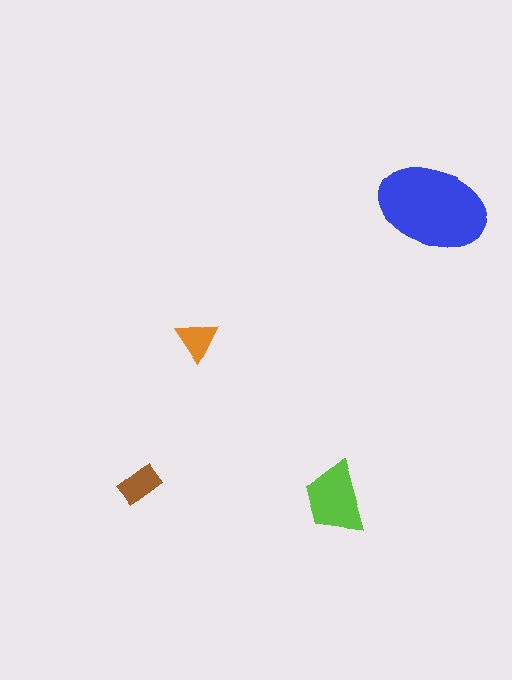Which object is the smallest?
The orange triangle.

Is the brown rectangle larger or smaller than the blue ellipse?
Smaller.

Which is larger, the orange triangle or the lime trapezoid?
The lime trapezoid.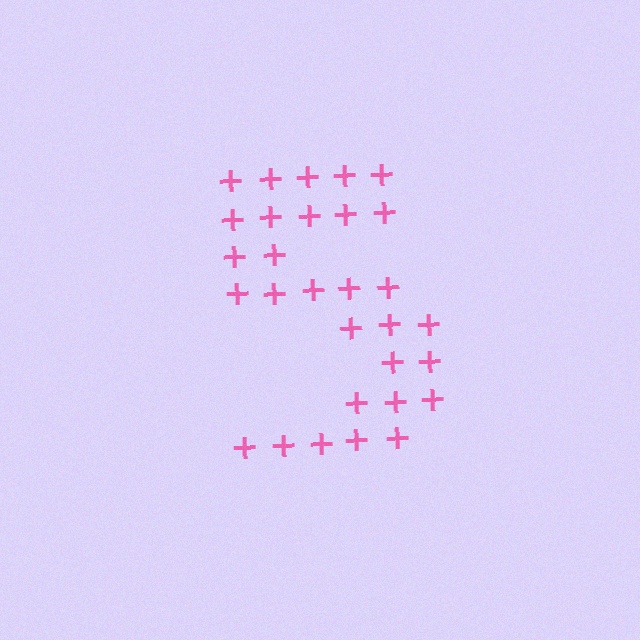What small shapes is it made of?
It is made of small plus signs.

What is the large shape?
The large shape is the digit 5.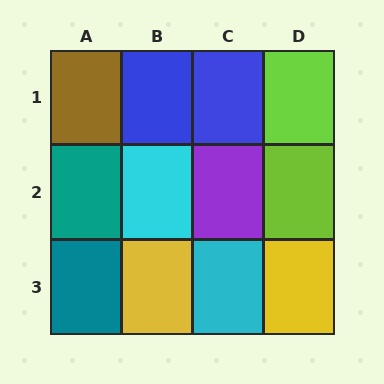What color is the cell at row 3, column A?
Teal.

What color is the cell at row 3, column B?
Yellow.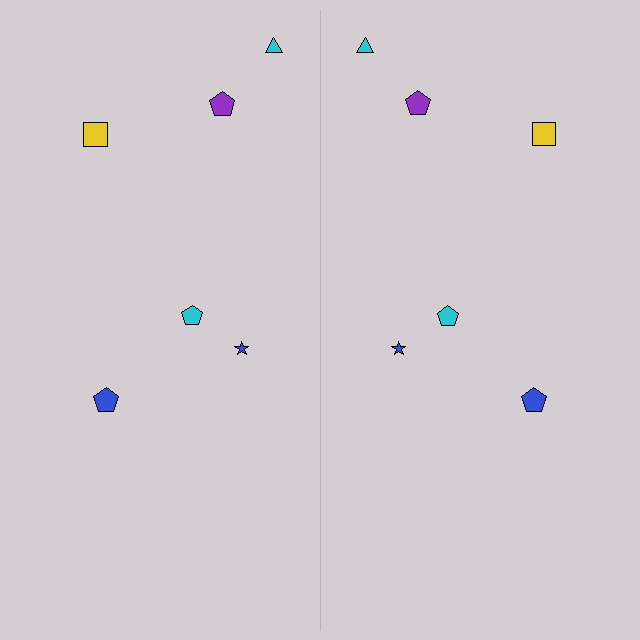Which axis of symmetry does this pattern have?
The pattern has a vertical axis of symmetry running through the center of the image.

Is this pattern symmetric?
Yes, this pattern has bilateral (reflection) symmetry.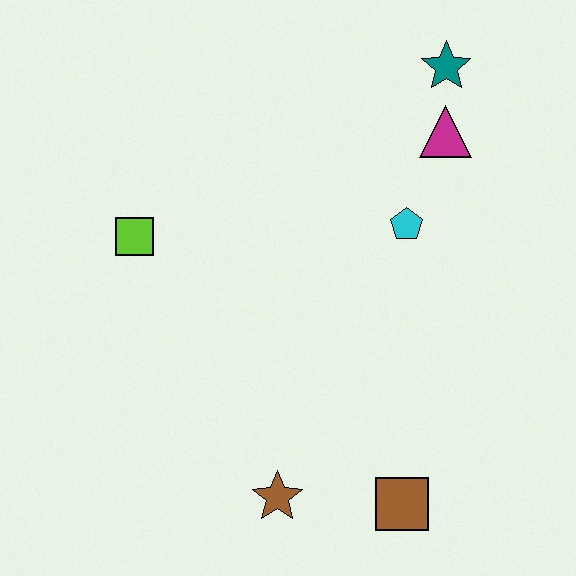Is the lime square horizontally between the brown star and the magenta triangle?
No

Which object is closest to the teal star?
The magenta triangle is closest to the teal star.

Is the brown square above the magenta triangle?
No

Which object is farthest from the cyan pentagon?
The brown star is farthest from the cyan pentagon.